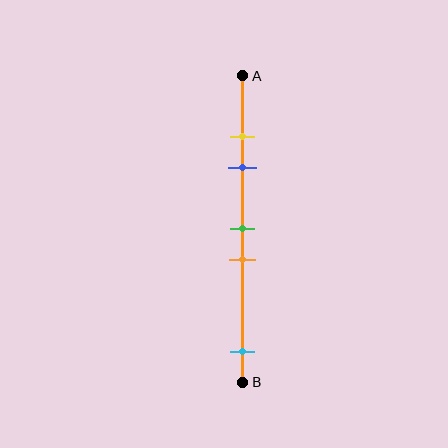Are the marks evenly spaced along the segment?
No, the marks are not evenly spaced.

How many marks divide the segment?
There are 5 marks dividing the segment.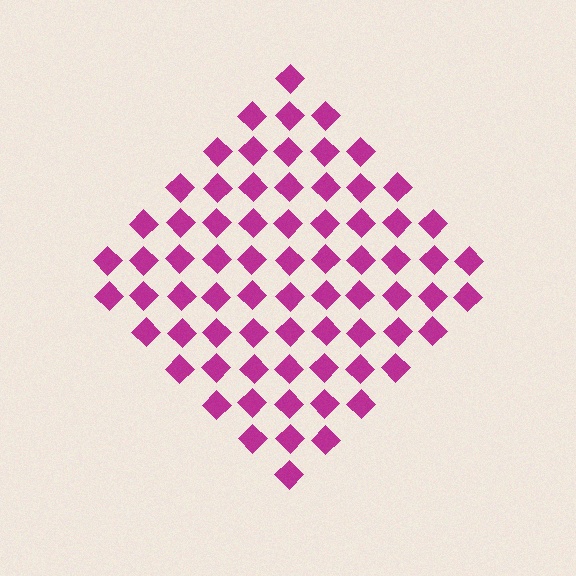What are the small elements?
The small elements are diamonds.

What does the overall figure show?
The overall figure shows a diamond.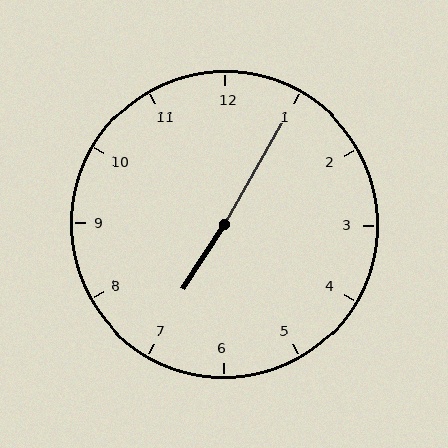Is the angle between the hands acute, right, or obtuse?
It is obtuse.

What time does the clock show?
7:05.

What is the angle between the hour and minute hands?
Approximately 178 degrees.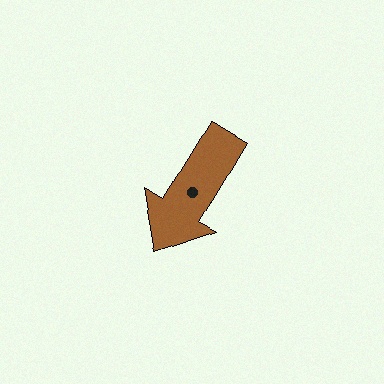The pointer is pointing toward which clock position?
Roughly 7 o'clock.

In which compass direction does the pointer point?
Southwest.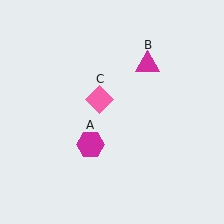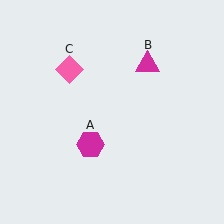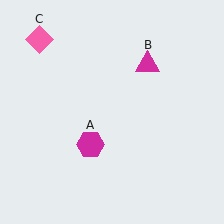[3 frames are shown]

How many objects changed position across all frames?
1 object changed position: pink diamond (object C).